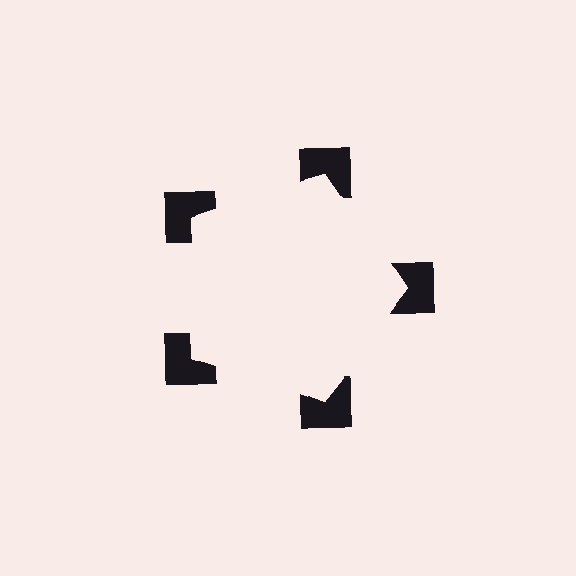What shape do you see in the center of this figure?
An illusory pentagon — its edges are inferred from the aligned wedge cuts in the notched squares, not physically drawn.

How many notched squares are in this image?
There are 5 — one at each vertex of the illusory pentagon.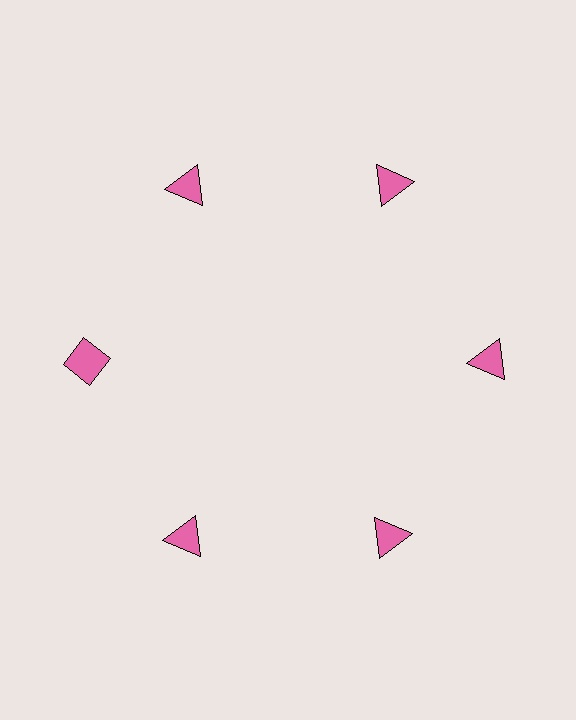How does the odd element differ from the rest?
It has a different shape: diamond instead of triangle.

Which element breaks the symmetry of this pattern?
The pink diamond at roughly the 9 o'clock position breaks the symmetry. All other shapes are pink triangles.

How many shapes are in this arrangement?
There are 6 shapes arranged in a ring pattern.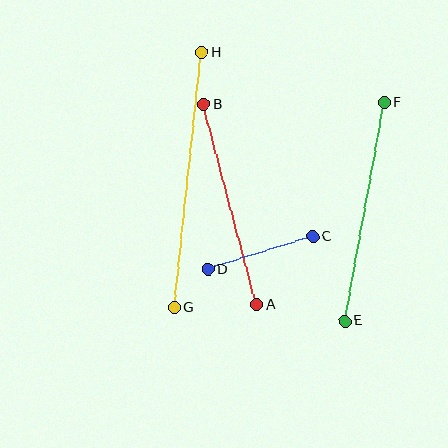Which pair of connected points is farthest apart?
Points G and H are farthest apart.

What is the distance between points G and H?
The distance is approximately 257 pixels.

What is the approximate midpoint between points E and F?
The midpoint is at approximately (364, 212) pixels.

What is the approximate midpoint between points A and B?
The midpoint is at approximately (230, 205) pixels.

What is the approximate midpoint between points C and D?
The midpoint is at approximately (260, 253) pixels.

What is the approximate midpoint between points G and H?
The midpoint is at approximately (188, 180) pixels.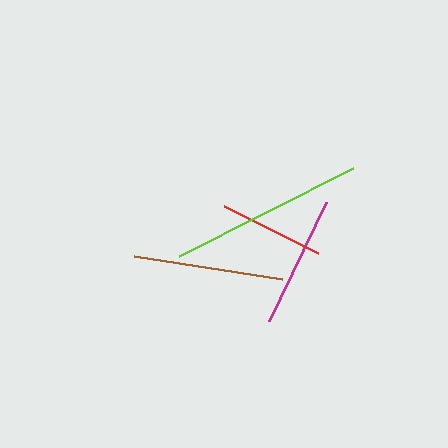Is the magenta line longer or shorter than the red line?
The magenta line is longer than the red line.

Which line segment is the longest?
The lime line is the longest at approximately 195 pixels.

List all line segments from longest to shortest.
From longest to shortest: lime, brown, magenta, red.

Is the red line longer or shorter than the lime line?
The lime line is longer than the red line.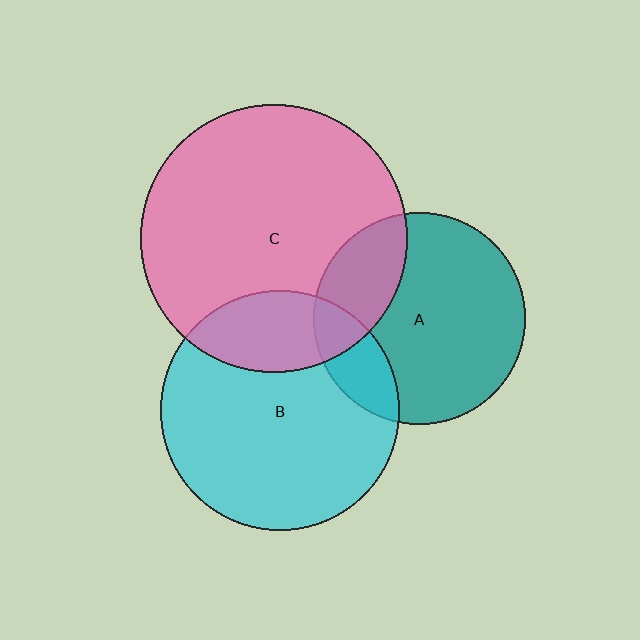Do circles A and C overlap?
Yes.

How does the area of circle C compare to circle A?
Approximately 1.6 times.